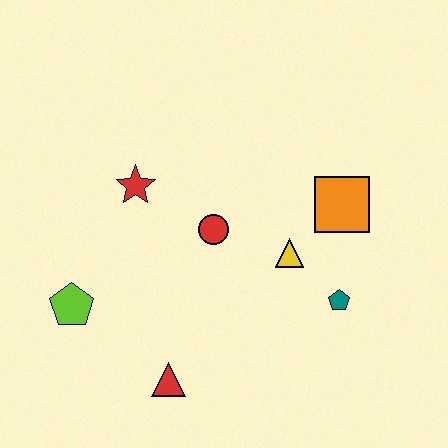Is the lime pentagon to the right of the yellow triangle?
No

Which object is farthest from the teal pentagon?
The lime pentagon is farthest from the teal pentagon.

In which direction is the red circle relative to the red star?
The red circle is to the right of the red star.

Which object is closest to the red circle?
The yellow triangle is closest to the red circle.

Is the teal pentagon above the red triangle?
Yes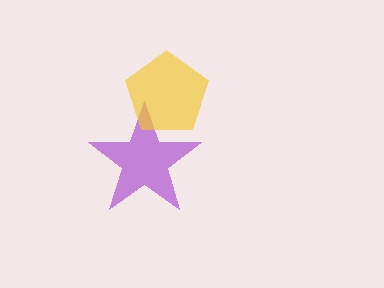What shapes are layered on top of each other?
The layered shapes are: a purple star, a yellow pentagon.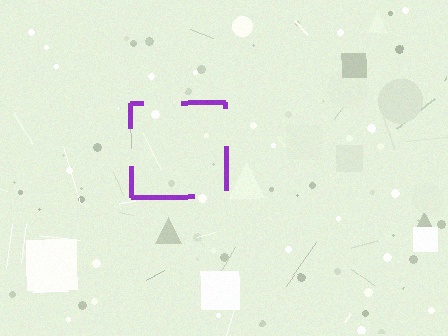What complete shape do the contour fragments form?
The contour fragments form a square.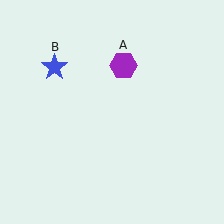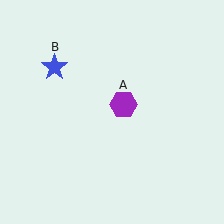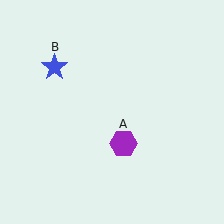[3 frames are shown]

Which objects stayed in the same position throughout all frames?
Blue star (object B) remained stationary.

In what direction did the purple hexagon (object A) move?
The purple hexagon (object A) moved down.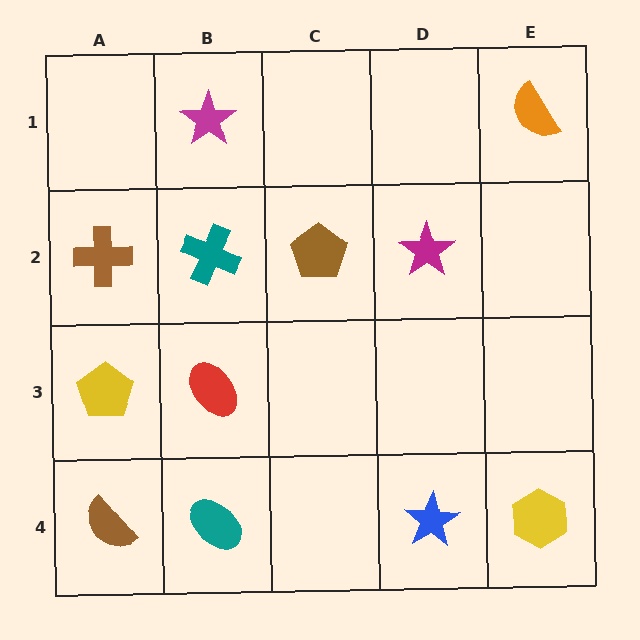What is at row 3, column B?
A red ellipse.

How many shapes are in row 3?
2 shapes.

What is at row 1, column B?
A magenta star.